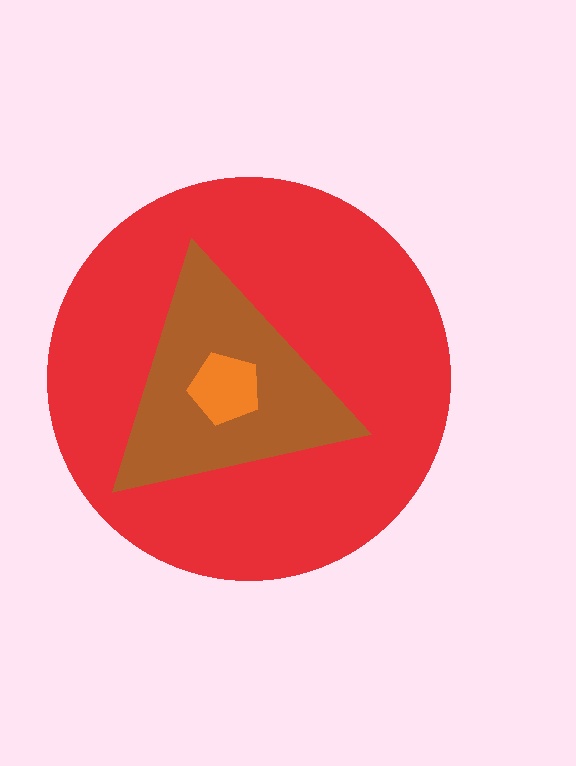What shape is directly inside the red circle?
The brown triangle.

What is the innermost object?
The orange pentagon.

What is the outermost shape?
The red circle.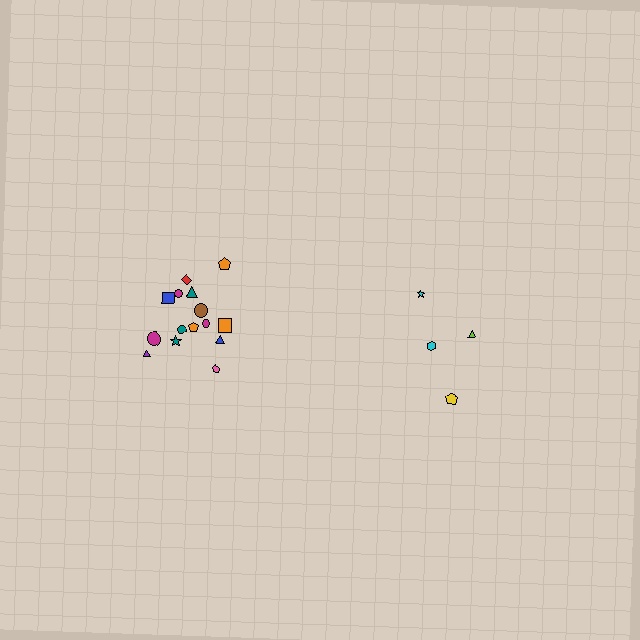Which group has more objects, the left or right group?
The left group.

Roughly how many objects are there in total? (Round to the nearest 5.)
Roughly 20 objects in total.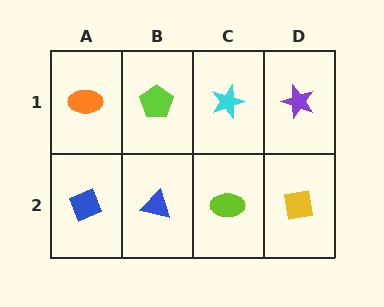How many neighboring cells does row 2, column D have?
2.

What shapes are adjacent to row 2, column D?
A purple star (row 1, column D), a lime ellipse (row 2, column C).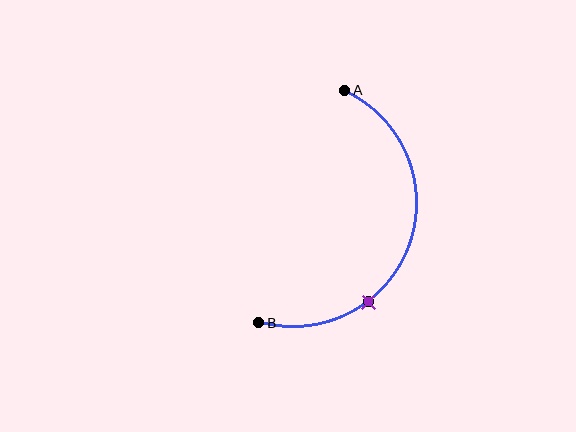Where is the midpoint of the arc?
The arc midpoint is the point on the curve farthest from the straight line joining A and B. It sits to the right of that line.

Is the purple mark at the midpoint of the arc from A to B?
No. The purple mark lies on the arc but is closer to endpoint B. The arc midpoint would be at the point on the curve equidistant along the arc from both A and B.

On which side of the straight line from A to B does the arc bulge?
The arc bulges to the right of the straight line connecting A and B.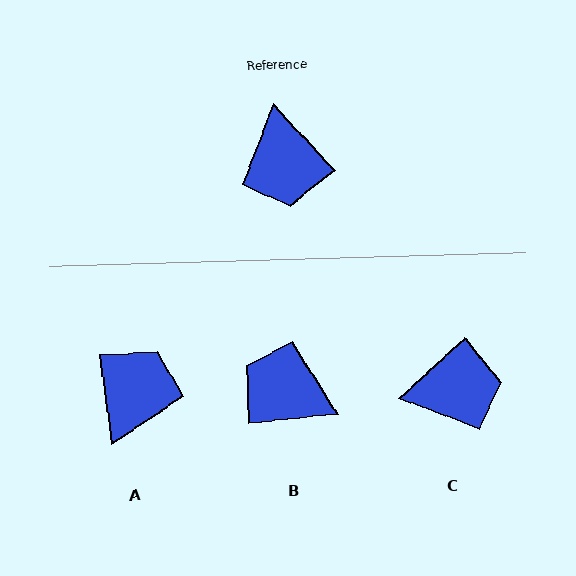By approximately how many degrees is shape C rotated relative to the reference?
Approximately 90 degrees counter-clockwise.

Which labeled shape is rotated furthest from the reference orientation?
A, about 145 degrees away.